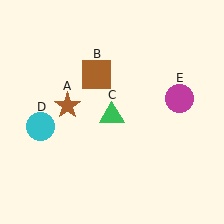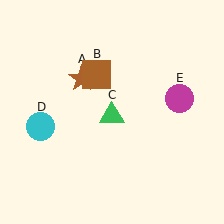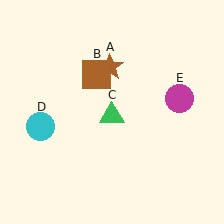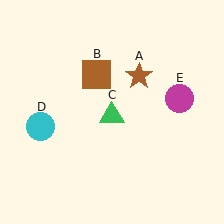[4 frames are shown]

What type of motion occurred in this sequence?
The brown star (object A) rotated clockwise around the center of the scene.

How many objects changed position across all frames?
1 object changed position: brown star (object A).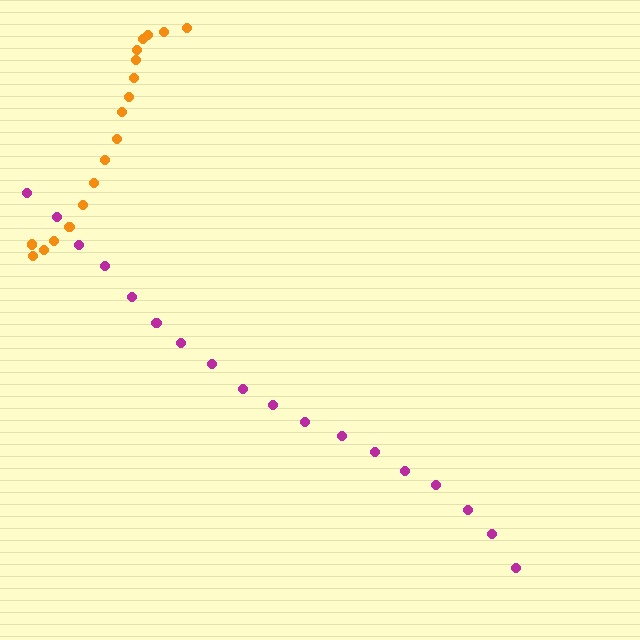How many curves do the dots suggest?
There are 2 distinct paths.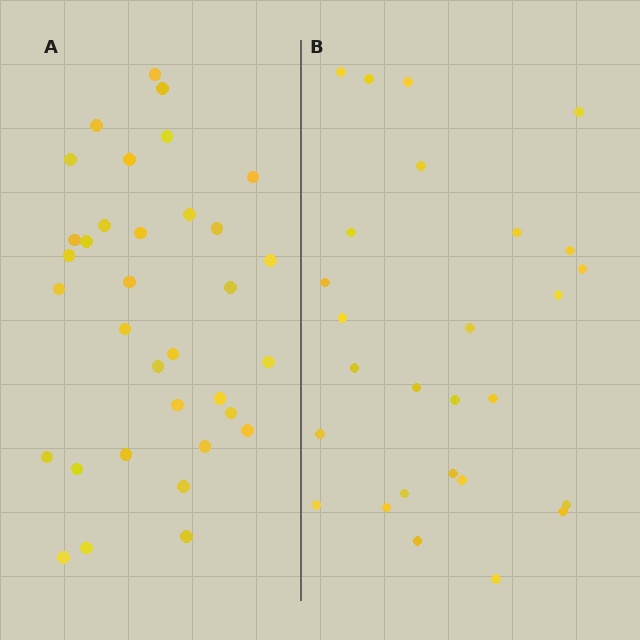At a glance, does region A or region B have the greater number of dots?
Region A (the left region) has more dots.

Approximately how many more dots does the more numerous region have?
Region A has roughly 8 or so more dots than region B.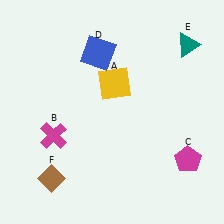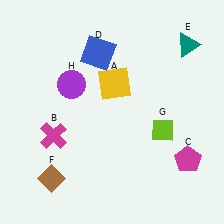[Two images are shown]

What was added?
A lime diamond (G), a purple circle (H) were added in Image 2.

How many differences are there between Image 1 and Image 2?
There are 2 differences between the two images.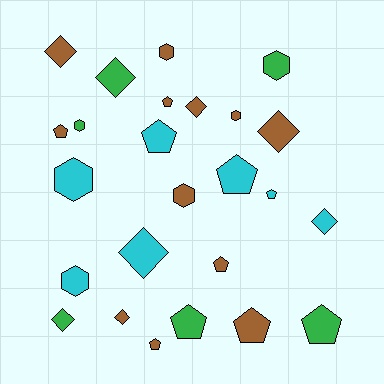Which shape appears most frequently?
Pentagon, with 10 objects.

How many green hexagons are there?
There are 2 green hexagons.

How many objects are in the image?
There are 25 objects.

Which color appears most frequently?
Brown, with 12 objects.